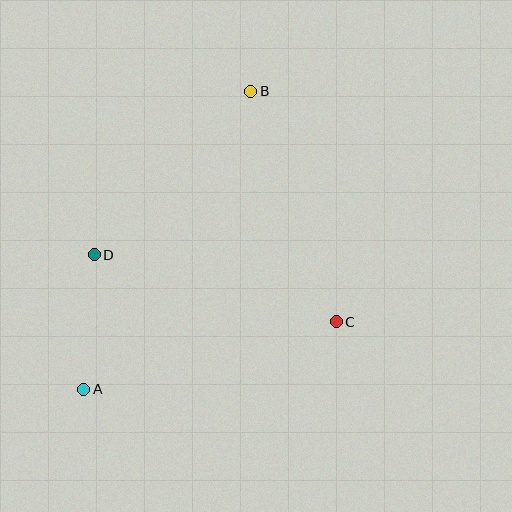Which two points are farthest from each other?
Points A and B are farthest from each other.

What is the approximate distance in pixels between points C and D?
The distance between C and D is approximately 251 pixels.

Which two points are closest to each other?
Points A and D are closest to each other.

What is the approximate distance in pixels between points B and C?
The distance between B and C is approximately 246 pixels.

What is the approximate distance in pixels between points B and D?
The distance between B and D is approximately 226 pixels.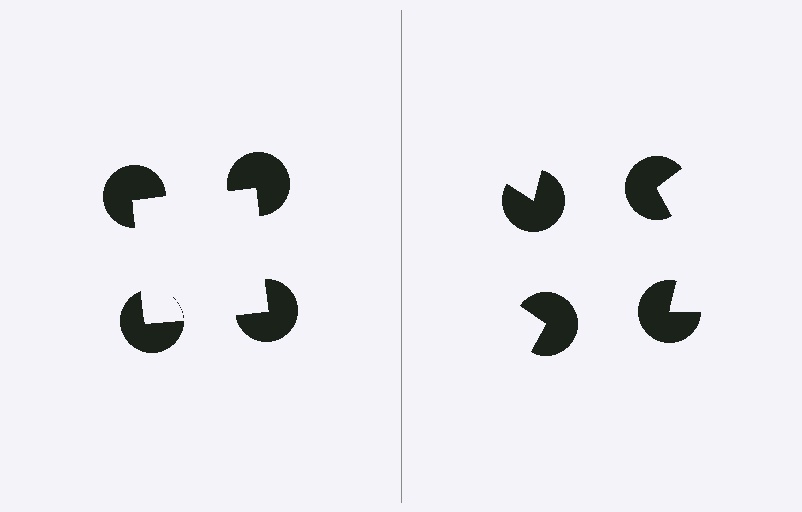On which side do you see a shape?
An illusory square appears on the left side. On the right side the wedge cuts are rotated, so no coherent shape forms.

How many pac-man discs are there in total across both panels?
8 — 4 on each side.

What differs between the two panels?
The pac-man discs are positioned identically on both sides; only the wedge orientations differ. On the left they align to a square; on the right they are misaligned.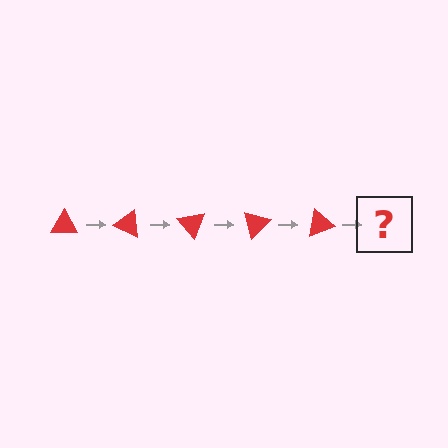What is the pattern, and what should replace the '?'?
The pattern is that the triangle rotates 25 degrees each step. The '?' should be a red triangle rotated 125 degrees.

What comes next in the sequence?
The next element should be a red triangle rotated 125 degrees.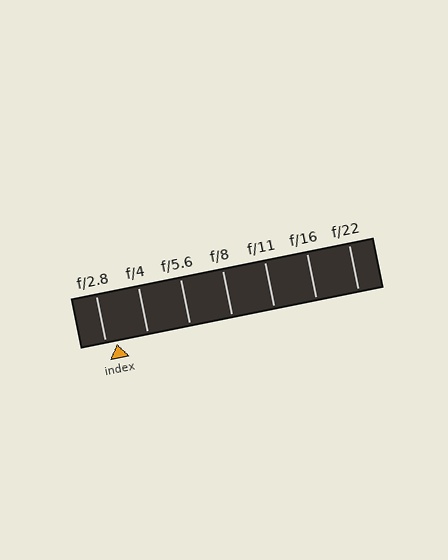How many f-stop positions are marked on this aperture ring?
There are 7 f-stop positions marked.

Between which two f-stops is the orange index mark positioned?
The index mark is between f/2.8 and f/4.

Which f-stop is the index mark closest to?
The index mark is closest to f/2.8.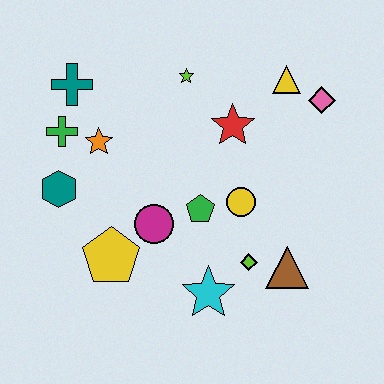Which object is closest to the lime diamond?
The brown triangle is closest to the lime diamond.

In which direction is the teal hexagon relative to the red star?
The teal hexagon is to the left of the red star.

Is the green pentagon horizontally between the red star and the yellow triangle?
No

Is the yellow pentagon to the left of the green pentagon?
Yes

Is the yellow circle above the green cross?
No